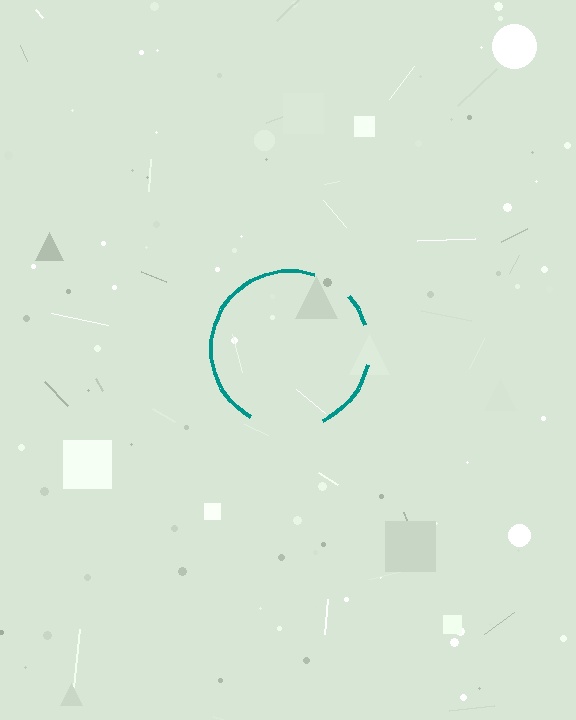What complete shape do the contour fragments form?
The contour fragments form a circle.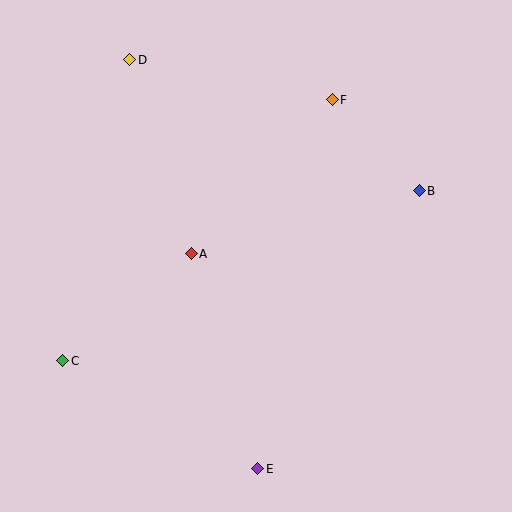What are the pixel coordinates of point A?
Point A is at (191, 254).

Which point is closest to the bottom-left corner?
Point C is closest to the bottom-left corner.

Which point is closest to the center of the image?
Point A at (191, 254) is closest to the center.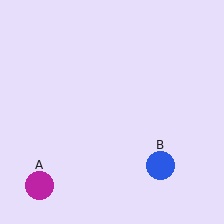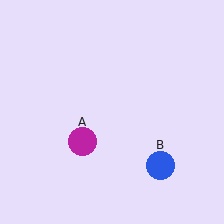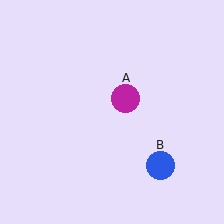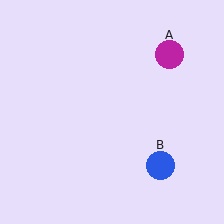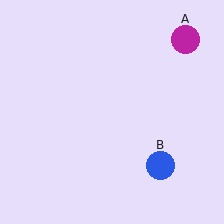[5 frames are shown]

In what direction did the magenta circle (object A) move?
The magenta circle (object A) moved up and to the right.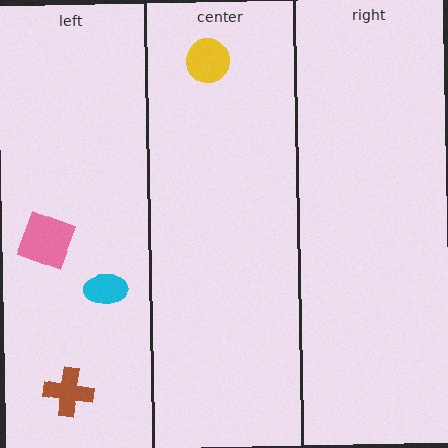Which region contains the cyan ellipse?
The left region.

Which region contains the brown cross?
The left region.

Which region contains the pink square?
The left region.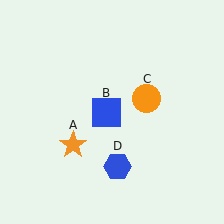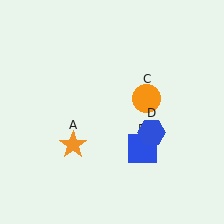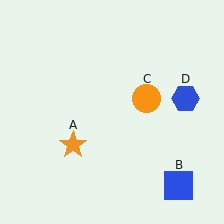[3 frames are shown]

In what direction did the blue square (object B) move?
The blue square (object B) moved down and to the right.